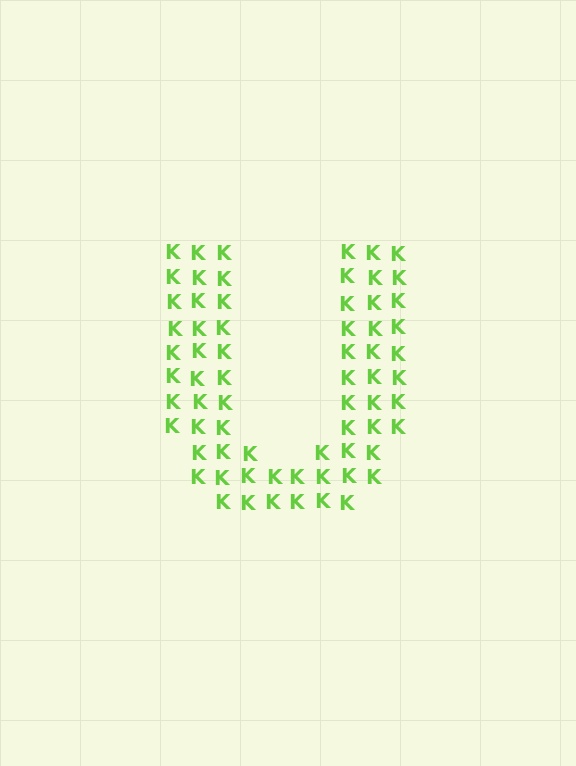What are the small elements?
The small elements are letter K's.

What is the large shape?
The large shape is the letter U.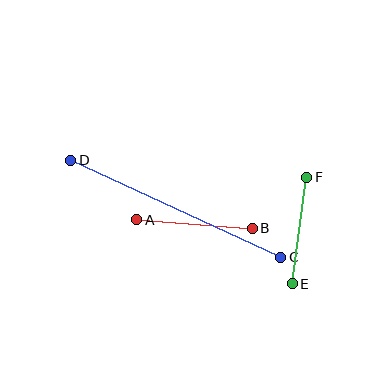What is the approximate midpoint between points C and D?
The midpoint is at approximately (176, 209) pixels.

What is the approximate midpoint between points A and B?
The midpoint is at approximately (194, 224) pixels.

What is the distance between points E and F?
The distance is approximately 108 pixels.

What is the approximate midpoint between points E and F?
The midpoint is at approximately (299, 230) pixels.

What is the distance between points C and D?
The distance is approximately 231 pixels.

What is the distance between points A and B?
The distance is approximately 116 pixels.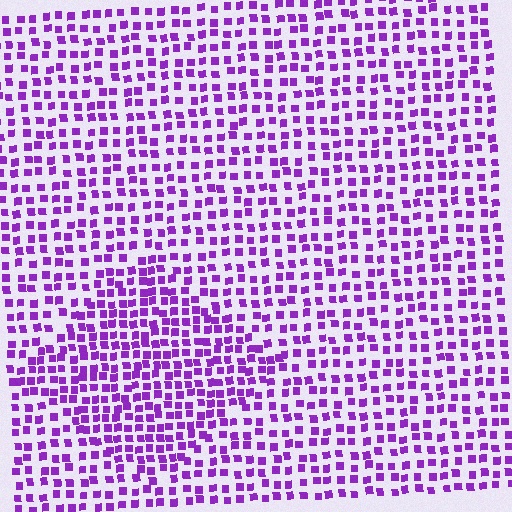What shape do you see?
I see a diamond.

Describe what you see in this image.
The image contains small purple elements arranged at two different densities. A diamond-shaped region is visible where the elements are more densely packed than the surrounding area.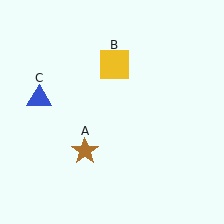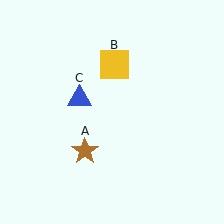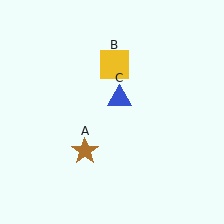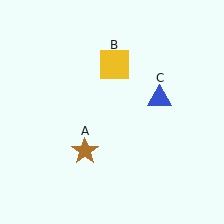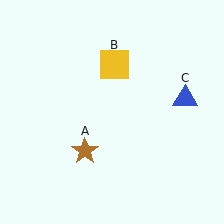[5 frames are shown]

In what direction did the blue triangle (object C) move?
The blue triangle (object C) moved right.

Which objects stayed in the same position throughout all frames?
Brown star (object A) and yellow square (object B) remained stationary.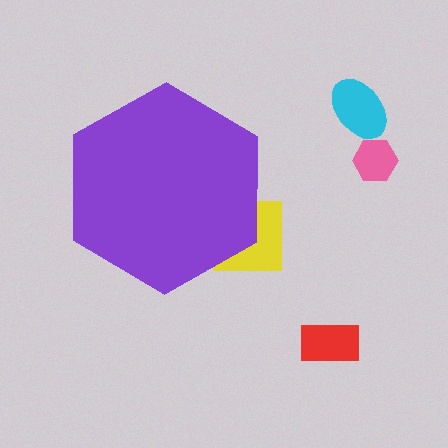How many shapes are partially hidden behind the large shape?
1 shape is partially hidden.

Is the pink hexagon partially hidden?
No, the pink hexagon is fully visible.